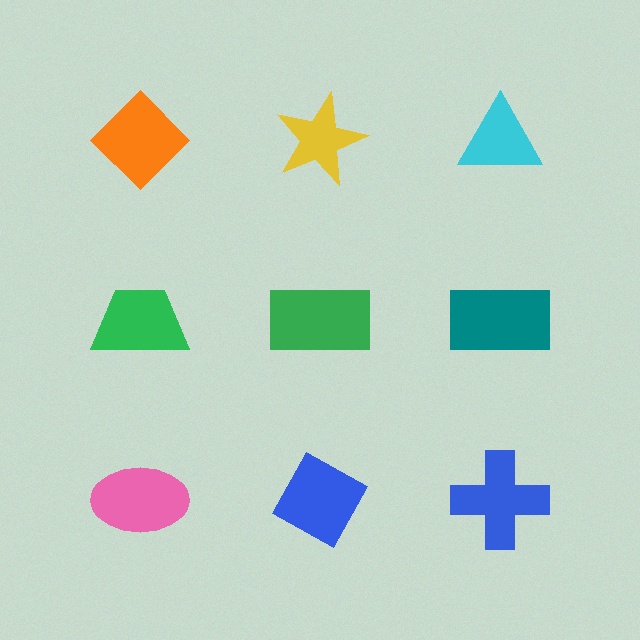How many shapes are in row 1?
3 shapes.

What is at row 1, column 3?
A cyan triangle.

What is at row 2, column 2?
A green rectangle.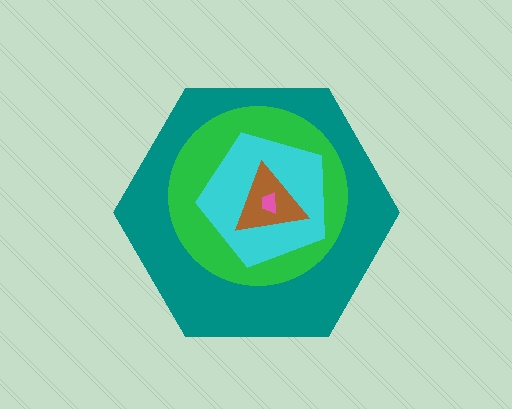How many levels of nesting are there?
5.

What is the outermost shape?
The teal hexagon.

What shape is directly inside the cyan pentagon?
The brown triangle.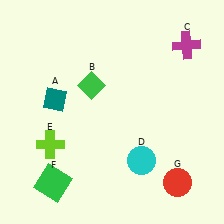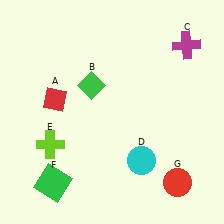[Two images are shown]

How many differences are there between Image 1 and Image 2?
There is 1 difference between the two images.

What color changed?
The diamond (A) changed from teal in Image 1 to red in Image 2.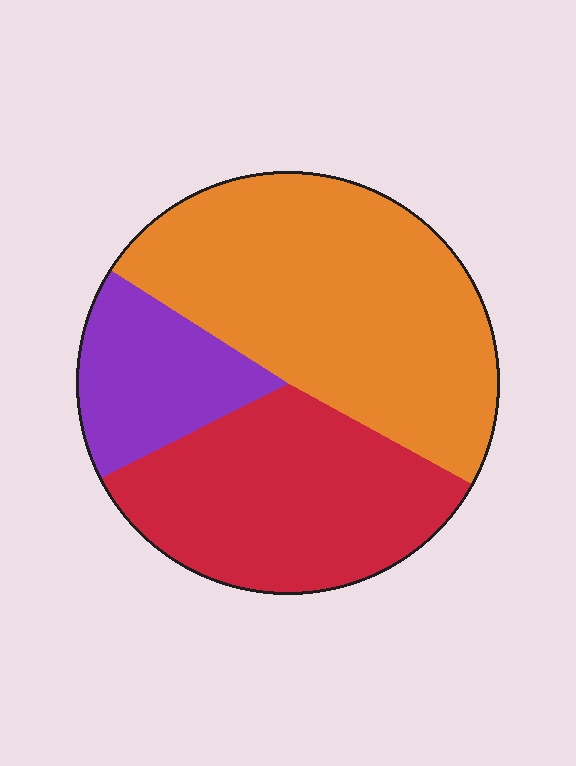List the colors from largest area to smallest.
From largest to smallest: orange, red, purple.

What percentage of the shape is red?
Red covers 34% of the shape.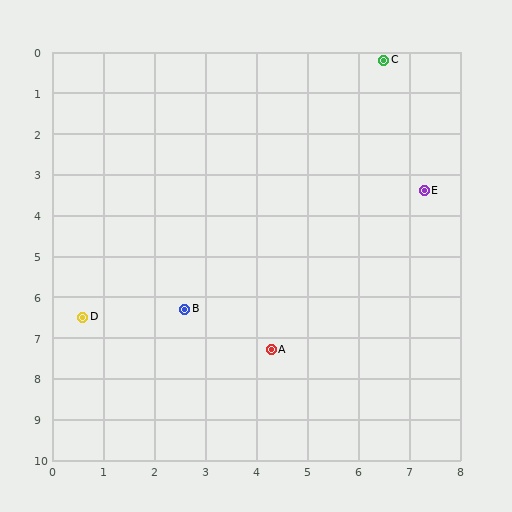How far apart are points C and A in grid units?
Points C and A are about 7.4 grid units apart.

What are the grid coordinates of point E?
Point E is at approximately (7.3, 3.4).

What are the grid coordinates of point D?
Point D is at approximately (0.6, 6.5).